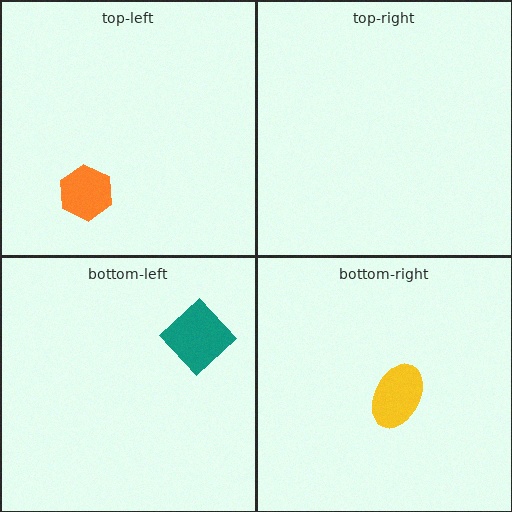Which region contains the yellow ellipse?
The bottom-right region.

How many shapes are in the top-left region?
1.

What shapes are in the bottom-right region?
The yellow ellipse.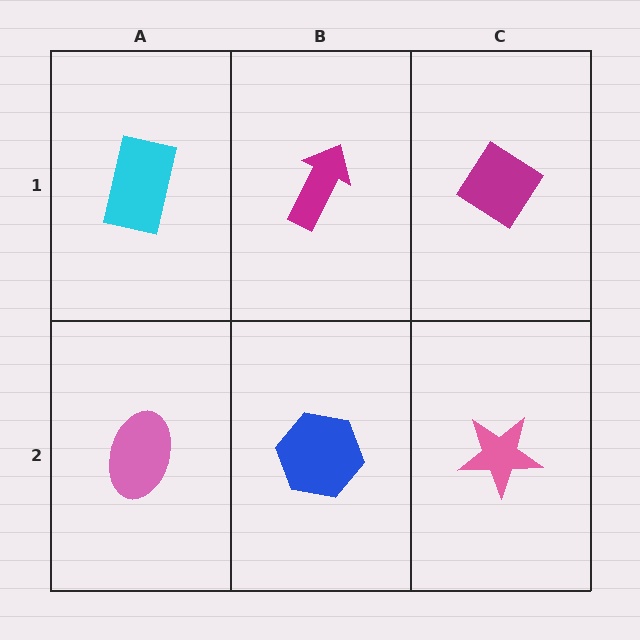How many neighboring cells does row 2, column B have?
3.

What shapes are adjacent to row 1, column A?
A pink ellipse (row 2, column A), a magenta arrow (row 1, column B).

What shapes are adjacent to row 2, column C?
A magenta diamond (row 1, column C), a blue hexagon (row 2, column B).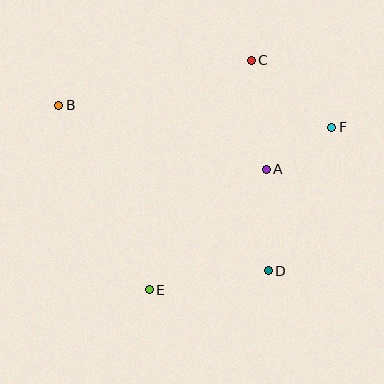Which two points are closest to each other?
Points A and F are closest to each other.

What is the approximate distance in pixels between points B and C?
The distance between B and C is approximately 198 pixels.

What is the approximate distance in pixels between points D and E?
The distance between D and E is approximately 120 pixels.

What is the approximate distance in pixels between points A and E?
The distance between A and E is approximately 168 pixels.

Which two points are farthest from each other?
Points B and F are farthest from each other.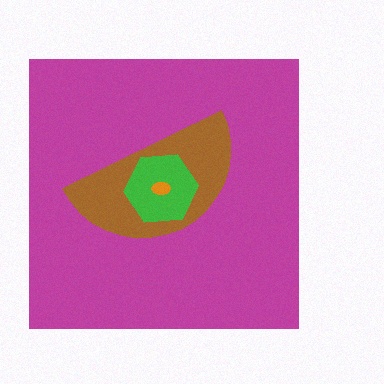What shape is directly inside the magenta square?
The brown semicircle.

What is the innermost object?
The orange ellipse.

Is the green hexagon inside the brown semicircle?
Yes.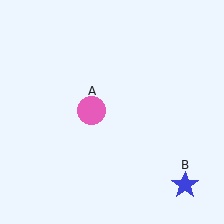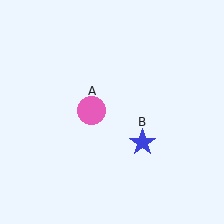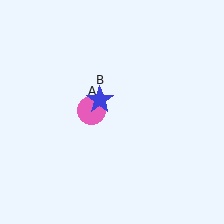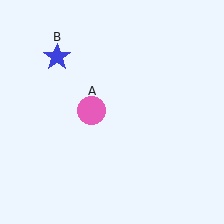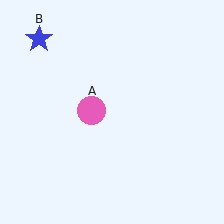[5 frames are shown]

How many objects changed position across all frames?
1 object changed position: blue star (object B).